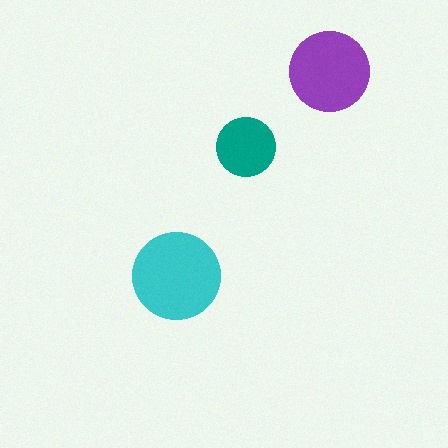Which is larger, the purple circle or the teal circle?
The purple one.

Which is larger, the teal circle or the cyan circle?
The cyan one.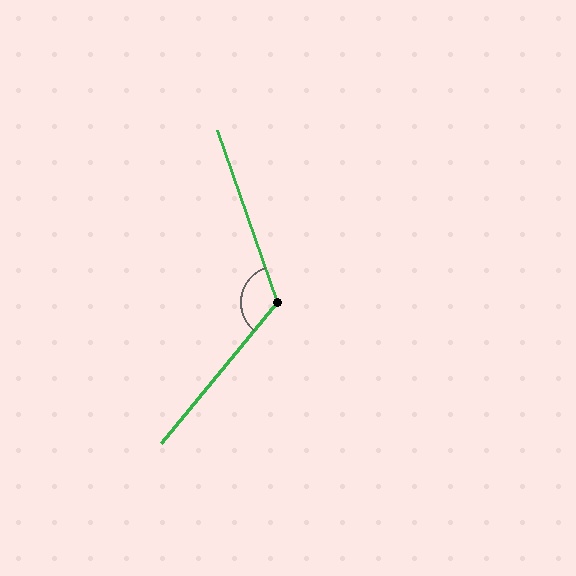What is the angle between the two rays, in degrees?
Approximately 121 degrees.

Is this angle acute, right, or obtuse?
It is obtuse.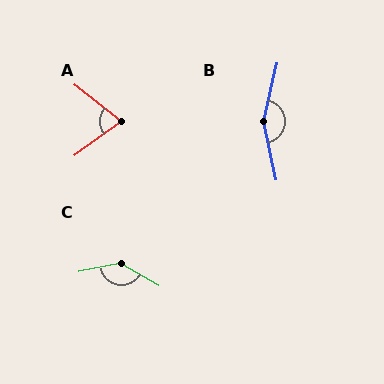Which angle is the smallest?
A, at approximately 75 degrees.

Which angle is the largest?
B, at approximately 154 degrees.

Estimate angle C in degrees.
Approximately 138 degrees.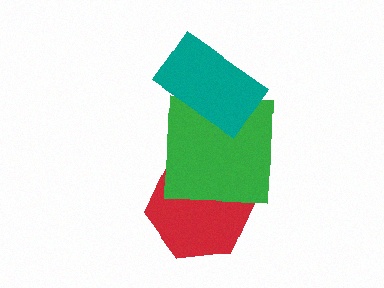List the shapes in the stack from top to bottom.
From top to bottom: the teal rectangle, the green square, the red hexagon.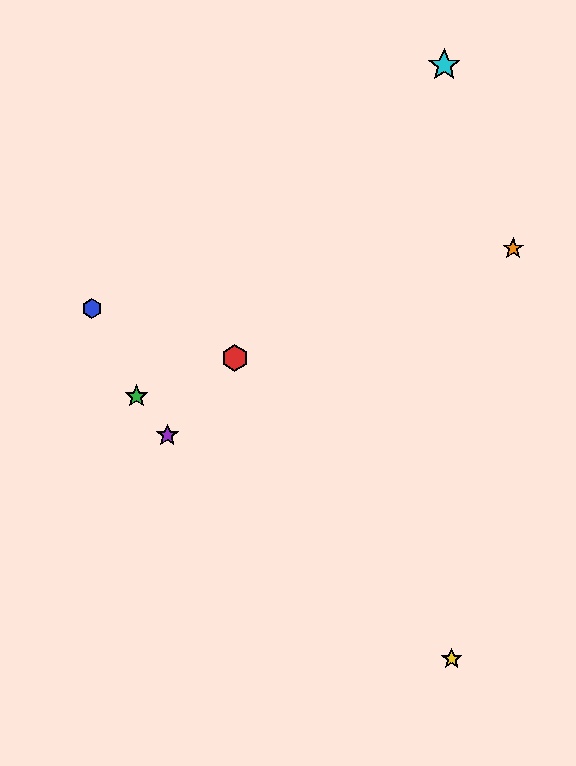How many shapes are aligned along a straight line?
3 shapes (the red hexagon, the green star, the orange star) are aligned along a straight line.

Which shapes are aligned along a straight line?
The red hexagon, the green star, the orange star are aligned along a straight line.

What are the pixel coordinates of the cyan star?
The cyan star is at (444, 65).